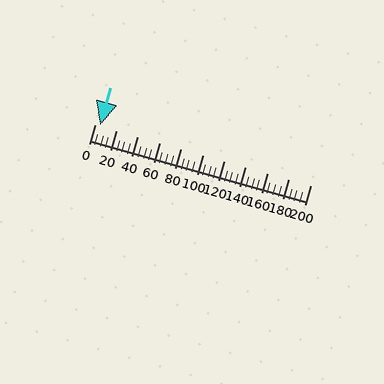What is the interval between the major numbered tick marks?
The major tick marks are spaced 20 units apart.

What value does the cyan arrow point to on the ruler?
The cyan arrow points to approximately 5.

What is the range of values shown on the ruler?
The ruler shows values from 0 to 200.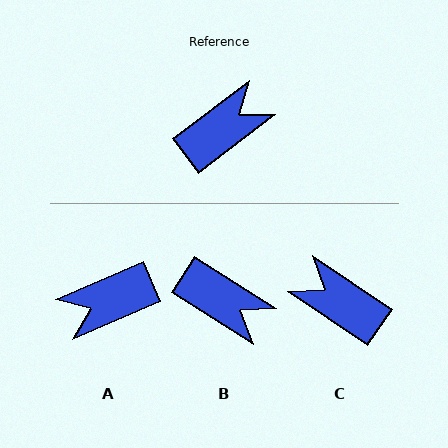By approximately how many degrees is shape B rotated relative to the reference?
Approximately 70 degrees clockwise.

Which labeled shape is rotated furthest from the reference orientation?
A, about 166 degrees away.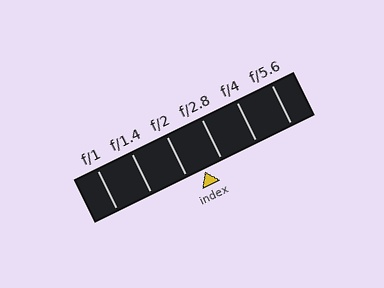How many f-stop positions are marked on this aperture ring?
There are 6 f-stop positions marked.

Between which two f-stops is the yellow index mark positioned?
The index mark is between f/2 and f/2.8.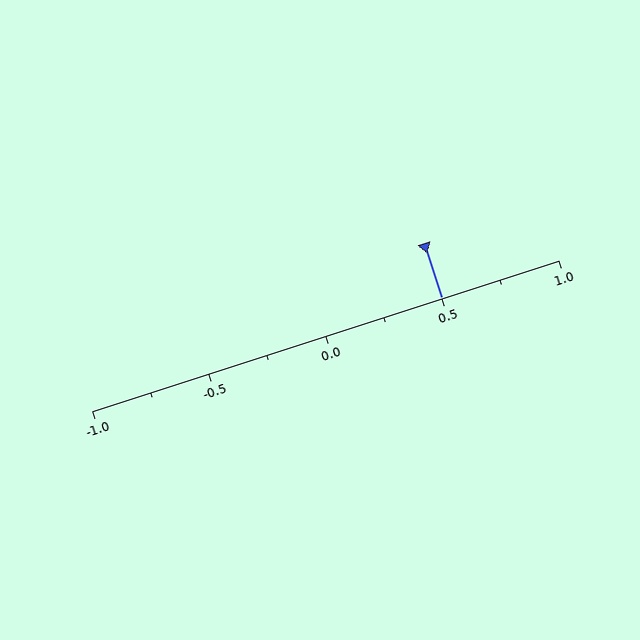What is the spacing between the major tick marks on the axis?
The major ticks are spaced 0.5 apart.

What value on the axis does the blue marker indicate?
The marker indicates approximately 0.5.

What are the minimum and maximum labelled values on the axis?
The axis runs from -1.0 to 1.0.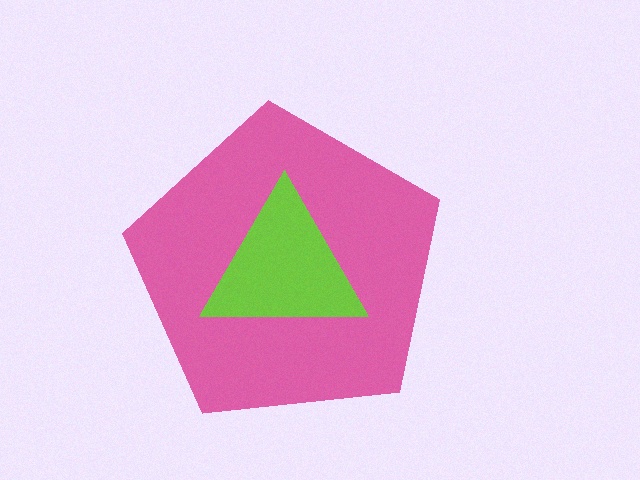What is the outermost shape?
The pink pentagon.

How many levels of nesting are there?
2.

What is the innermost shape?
The lime triangle.